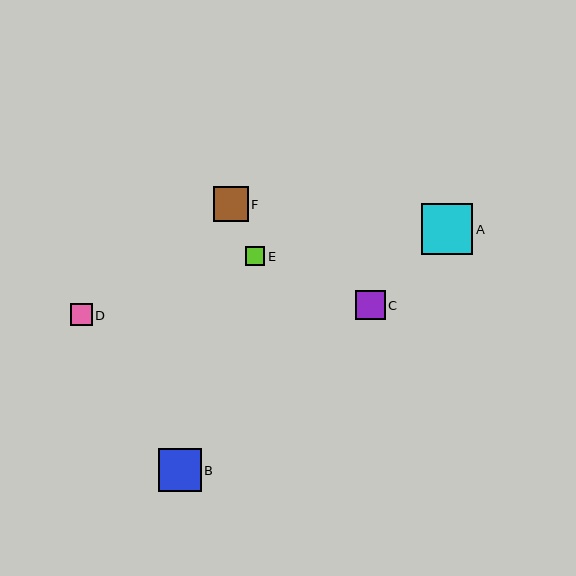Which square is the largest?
Square A is the largest with a size of approximately 51 pixels.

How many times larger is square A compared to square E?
Square A is approximately 2.6 times the size of square E.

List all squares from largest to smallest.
From largest to smallest: A, B, F, C, D, E.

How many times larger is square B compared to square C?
Square B is approximately 1.5 times the size of square C.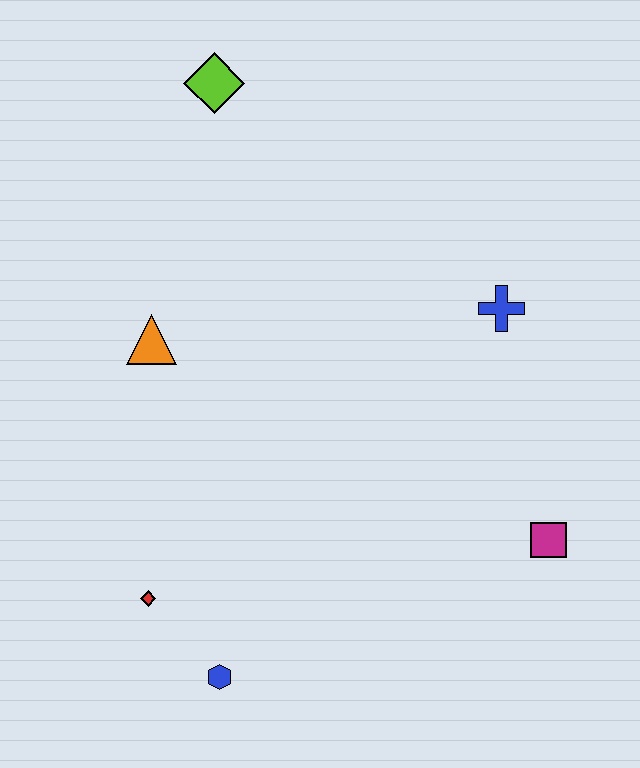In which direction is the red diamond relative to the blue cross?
The red diamond is to the left of the blue cross.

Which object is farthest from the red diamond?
The lime diamond is farthest from the red diamond.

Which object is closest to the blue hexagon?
The red diamond is closest to the blue hexagon.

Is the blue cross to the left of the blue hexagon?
No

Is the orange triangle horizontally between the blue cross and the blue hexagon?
No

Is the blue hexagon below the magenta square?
Yes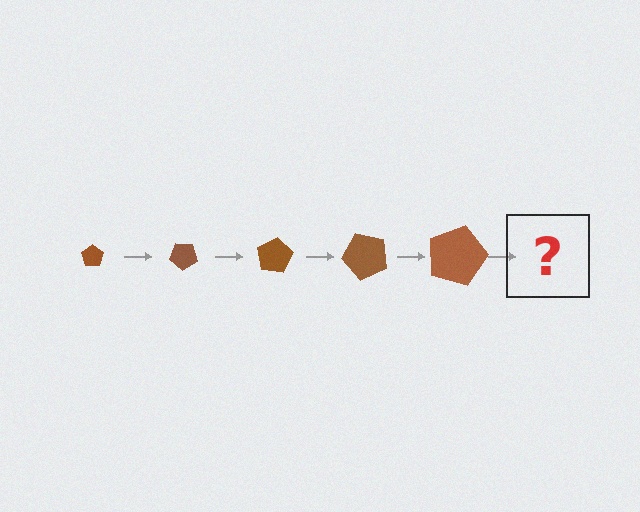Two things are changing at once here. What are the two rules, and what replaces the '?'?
The two rules are that the pentagon grows larger each step and it rotates 40 degrees each step. The '?' should be a pentagon, larger than the previous one and rotated 200 degrees from the start.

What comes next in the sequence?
The next element should be a pentagon, larger than the previous one and rotated 200 degrees from the start.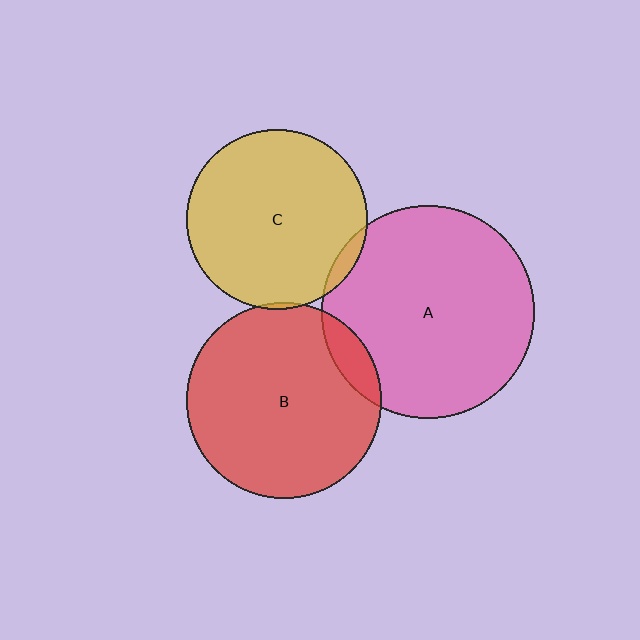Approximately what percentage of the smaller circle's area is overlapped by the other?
Approximately 5%.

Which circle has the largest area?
Circle A (pink).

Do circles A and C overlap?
Yes.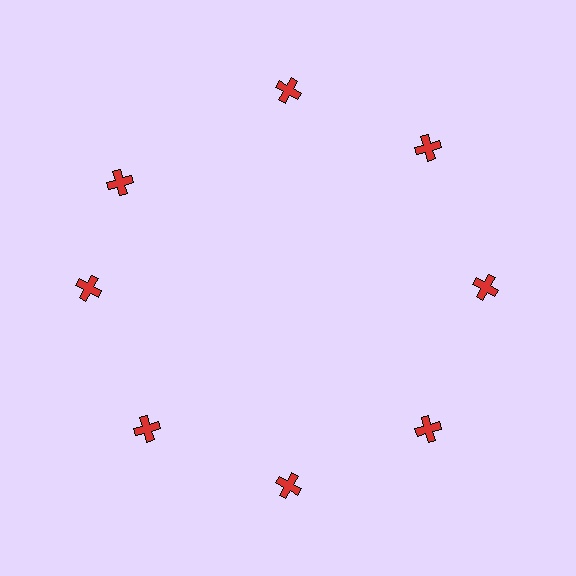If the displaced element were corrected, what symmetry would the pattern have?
It would have 8-fold rotational symmetry — the pattern would map onto itself every 45 degrees.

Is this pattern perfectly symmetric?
No. The 8 red crosses are arranged in a ring, but one element near the 10 o'clock position is rotated out of alignment along the ring, breaking the 8-fold rotational symmetry.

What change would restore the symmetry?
The symmetry would be restored by rotating it back into even spacing with its neighbors so that all 8 crosses sit at equal angles and equal distance from the center.